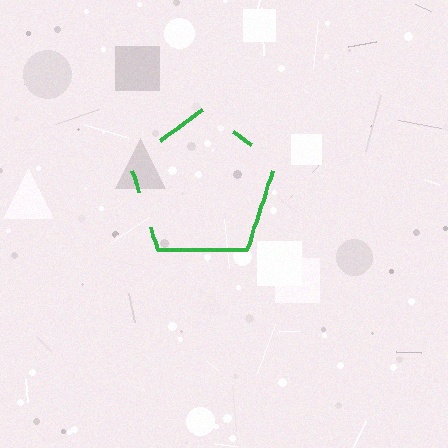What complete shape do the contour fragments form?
The contour fragments form a pentagon.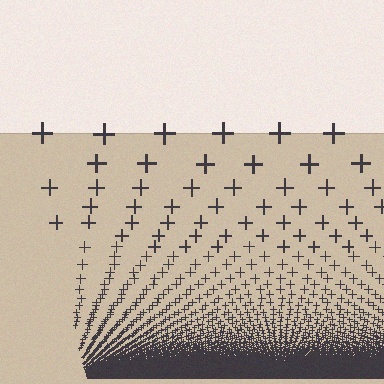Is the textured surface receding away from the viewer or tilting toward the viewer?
The surface appears to tilt toward the viewer. Texture elements get larger and sparser toward the top.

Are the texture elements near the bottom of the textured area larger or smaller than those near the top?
Smaller. The gradient is inverted — elements near the bottom are smaller and denser.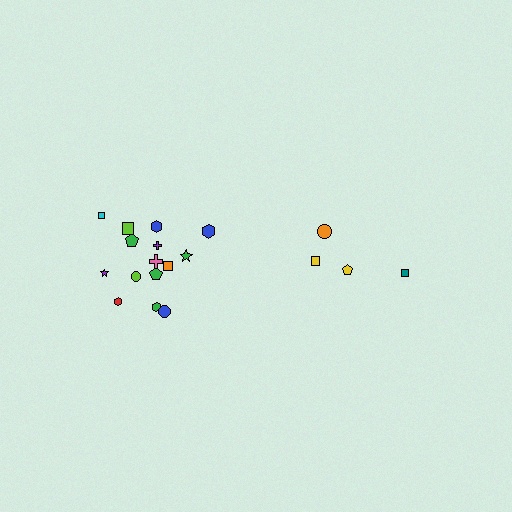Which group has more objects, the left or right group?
The left group.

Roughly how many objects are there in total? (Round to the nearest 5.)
Roughly 20 objects in total.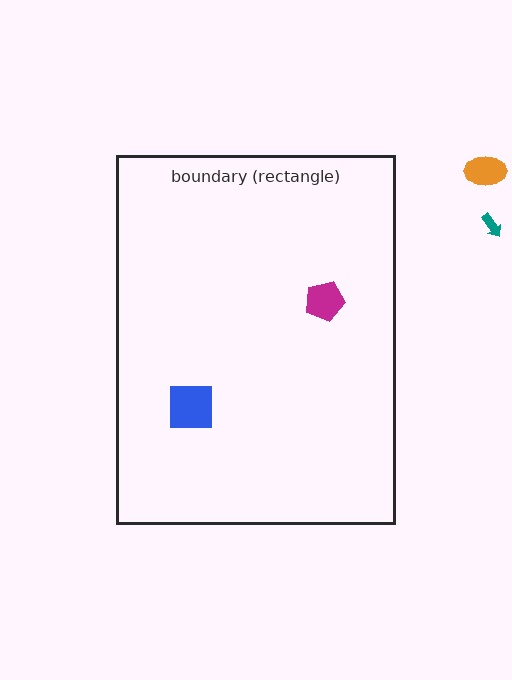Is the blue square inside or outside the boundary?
Inside.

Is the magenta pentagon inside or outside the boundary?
Inside.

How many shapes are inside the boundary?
2 inside, 2 outside.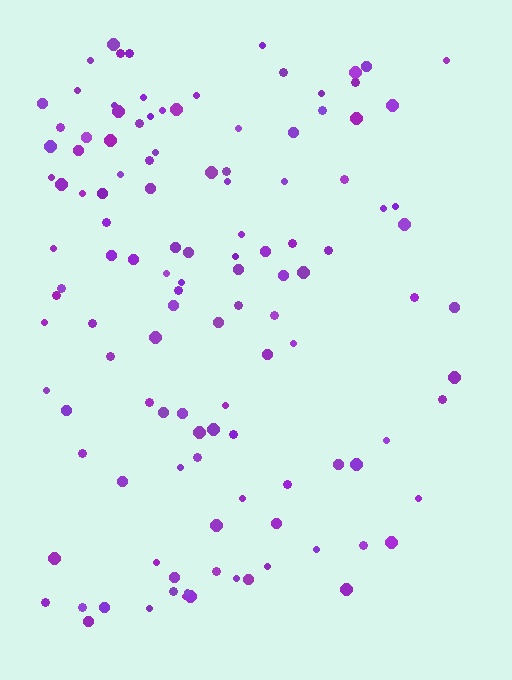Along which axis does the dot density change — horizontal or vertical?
Horizontal.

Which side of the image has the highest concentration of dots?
The left.